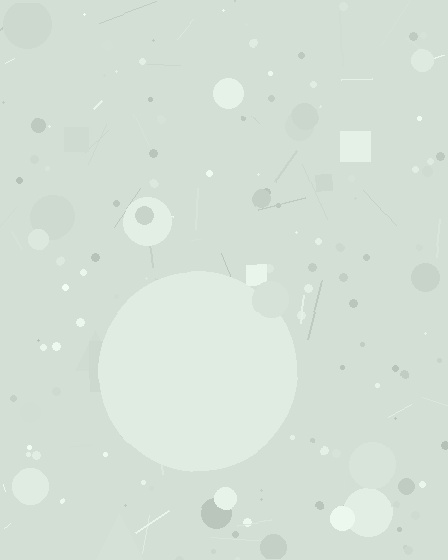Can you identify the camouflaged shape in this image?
The camouflaged shape is a circle.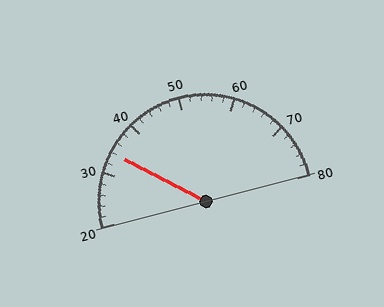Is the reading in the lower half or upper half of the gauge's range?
The reading is in the lower half of the range (20 to 80).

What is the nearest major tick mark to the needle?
The nearest major tick mark is 30.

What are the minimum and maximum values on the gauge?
The gauge ranges from 20 to 80.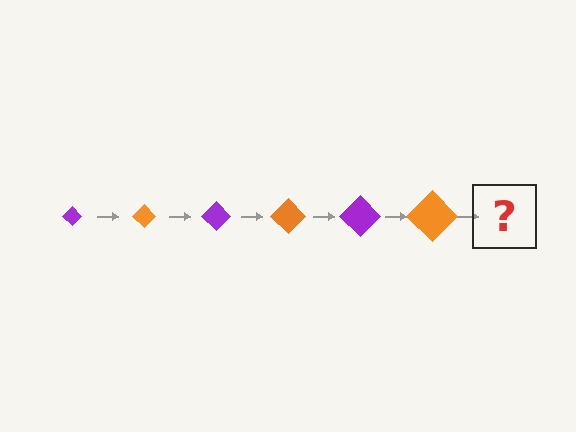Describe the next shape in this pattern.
It should be a purple diamond, larger than the previous one.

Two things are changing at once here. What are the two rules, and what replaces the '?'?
The two rules are that the diamond grows larger each step and the color cycles through purple and orange. The '?' should be a purple diamond, larger than the previous one.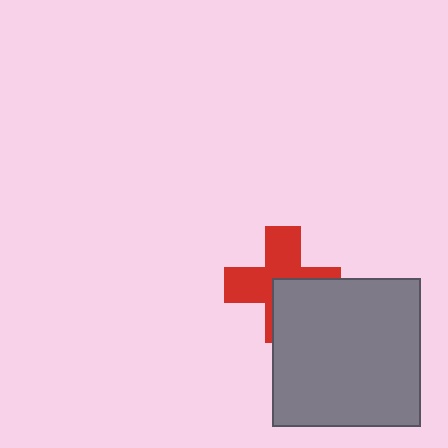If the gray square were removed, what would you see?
You would see the complete red cross.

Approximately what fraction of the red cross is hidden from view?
Roughly 42% of the red cross is hidden behind the gray square.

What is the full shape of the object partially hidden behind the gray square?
The partially hidden object is a red cross.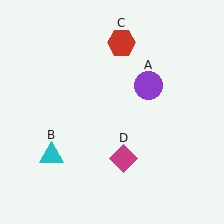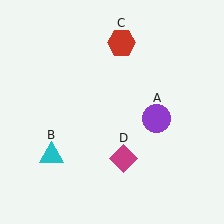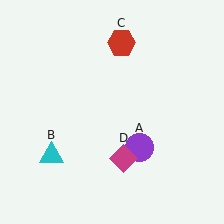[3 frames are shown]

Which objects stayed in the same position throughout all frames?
Cyan triangle (object B) and red hexagon (object C) and magenta diamond (object D) remained stationary.